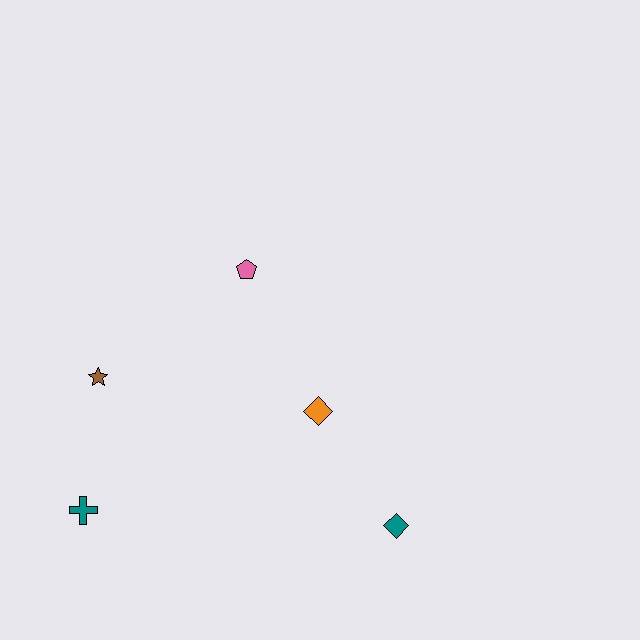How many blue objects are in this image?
There are no blue objects.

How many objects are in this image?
There are 5 objects.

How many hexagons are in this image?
There are no hexagons.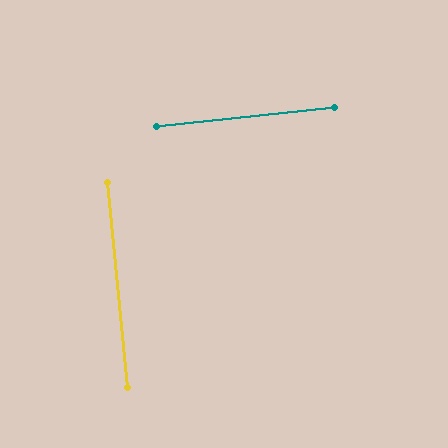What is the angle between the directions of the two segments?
Approximately 89 degrees.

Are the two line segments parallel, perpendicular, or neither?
Perpendicular — they meet at approximately 89°.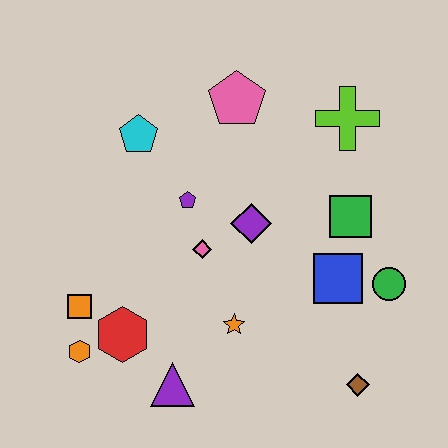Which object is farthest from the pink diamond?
The brown diamond is farthest from the pink diamond.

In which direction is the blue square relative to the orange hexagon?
The blue square is to the right of the orange hexagon.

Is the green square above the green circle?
Yes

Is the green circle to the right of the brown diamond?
Yes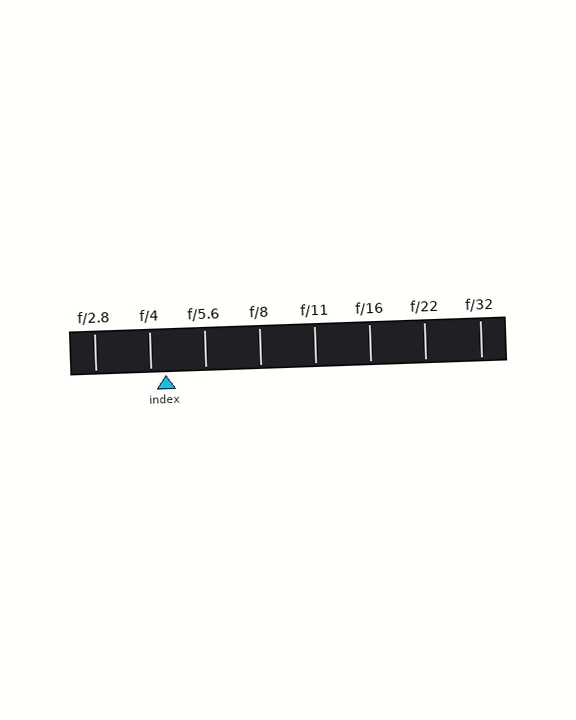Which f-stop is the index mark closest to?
The index mark is closest to f/4.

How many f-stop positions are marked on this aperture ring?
There are 8 f-stop positions marked.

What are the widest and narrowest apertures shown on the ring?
The widest aperture shown is f/2.8 and the narrowest is f/32.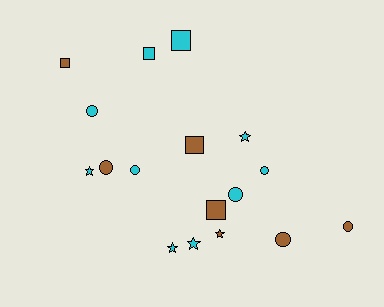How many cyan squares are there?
There are 2 cyan squares.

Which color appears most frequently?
Cyan, with 10 objects.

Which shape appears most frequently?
Circle, with 7 objects.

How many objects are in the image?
There are 17 objects.